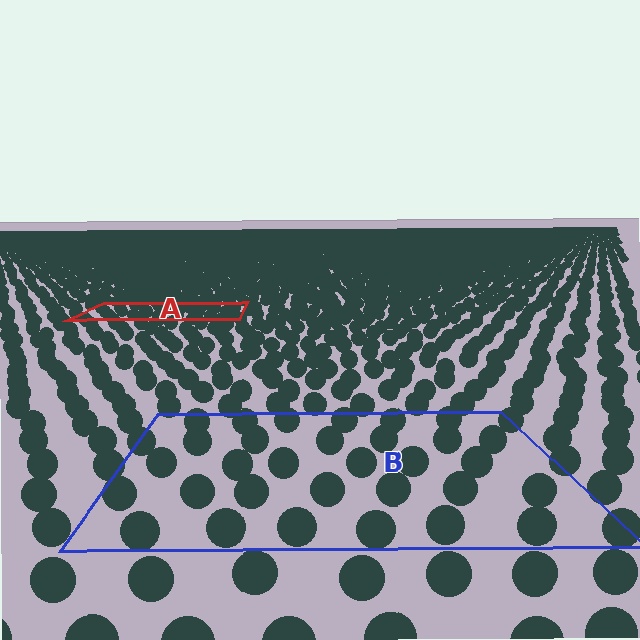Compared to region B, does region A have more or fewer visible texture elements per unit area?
Region A has more texture elements per unit area — they are packed more densely because it is farther away.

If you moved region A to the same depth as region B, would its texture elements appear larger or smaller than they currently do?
They would appear larger. At a closer depth, the same texture elements are projected at a bigger on-screen size.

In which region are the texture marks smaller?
The texture marks are smaller in region A, because it is farther away.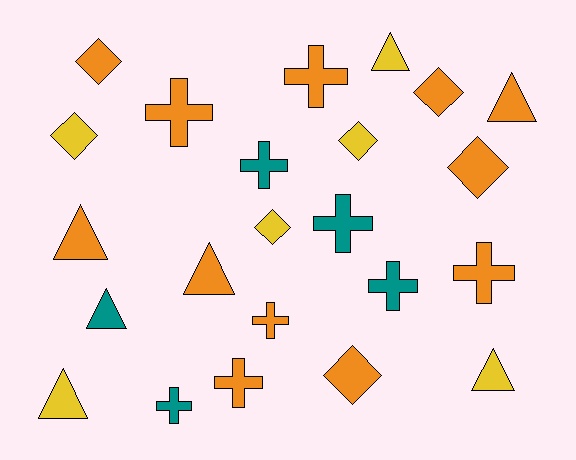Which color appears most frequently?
Orange, with 12 objects.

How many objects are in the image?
There are 23 objects.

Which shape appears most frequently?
Cross, with 9 objects.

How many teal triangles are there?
There is 1 teal triangle.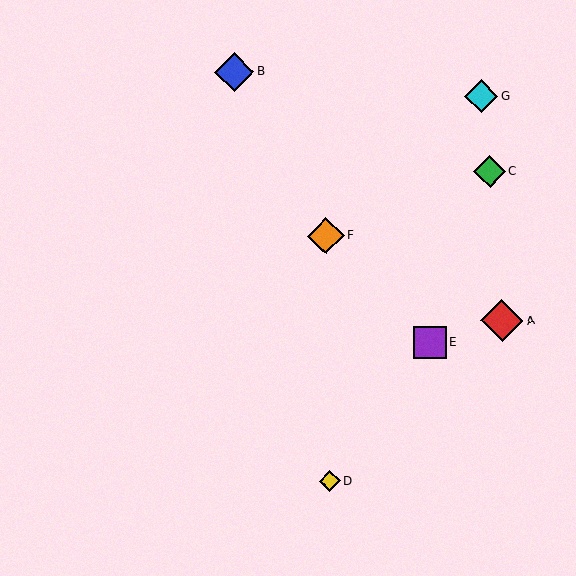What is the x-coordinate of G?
Object G is at x≈482.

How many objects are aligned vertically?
2 objects (D, F) are aligned vertically.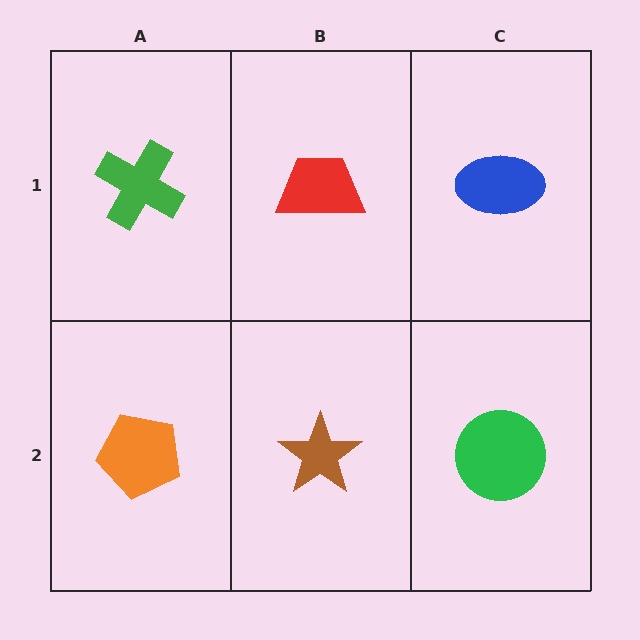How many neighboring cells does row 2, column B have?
3.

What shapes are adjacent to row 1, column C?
A green circle (row 2, column C), a red trapezoid (row 1, column B).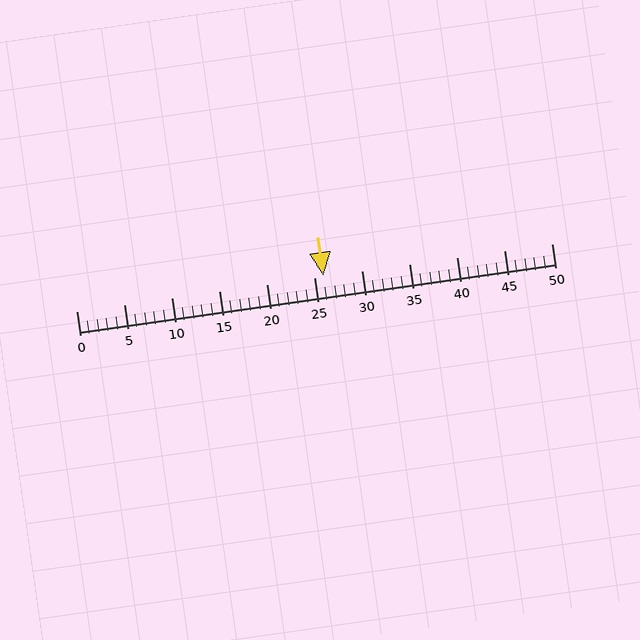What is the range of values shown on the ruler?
The ruler shows values from 0 to 50.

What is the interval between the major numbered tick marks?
The major tick marks are spaced 5 units apart.